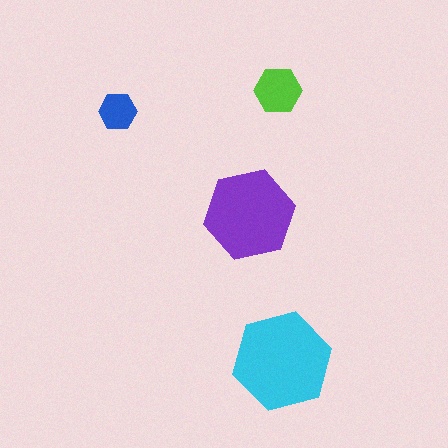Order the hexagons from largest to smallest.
the cyan one, the purple one, the lime one, the blue one.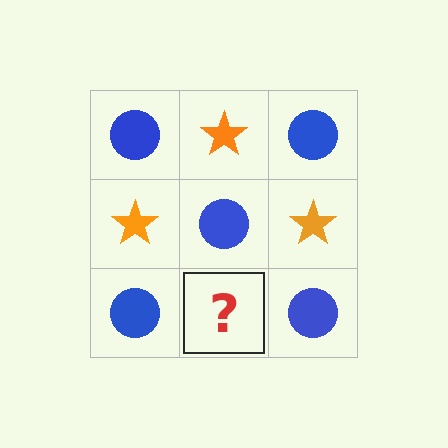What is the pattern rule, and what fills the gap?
The rule is that it alternates blue circle and orange star in a checkerboard pattern. The gap should be filled with an orange star.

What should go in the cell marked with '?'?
The missing cell should contain an orange star.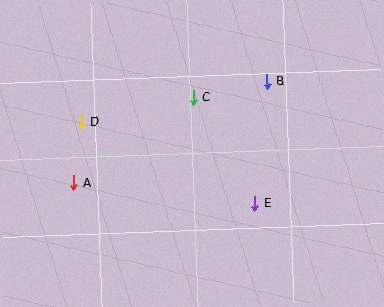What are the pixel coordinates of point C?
Point C is at (193, 97).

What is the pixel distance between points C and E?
The distance between C and E is 122 pixels.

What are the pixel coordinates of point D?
Point D is at (81, 122).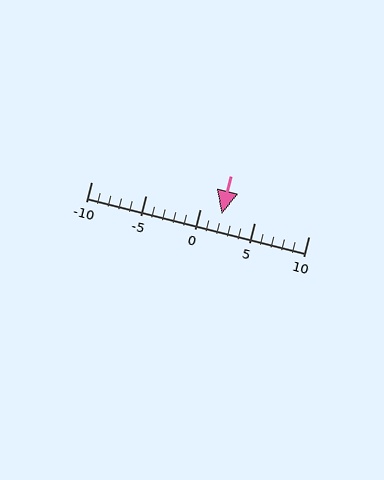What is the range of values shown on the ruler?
The ruler shows values from -10 to 10.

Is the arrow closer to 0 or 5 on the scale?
The arrow is closer to 0.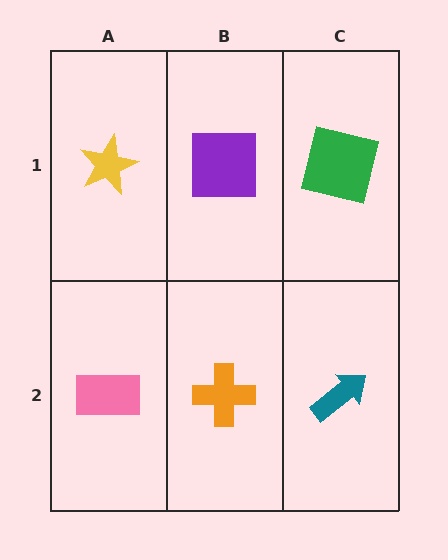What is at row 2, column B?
An orange cross.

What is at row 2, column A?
A pink rectangle.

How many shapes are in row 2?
3 shapes.